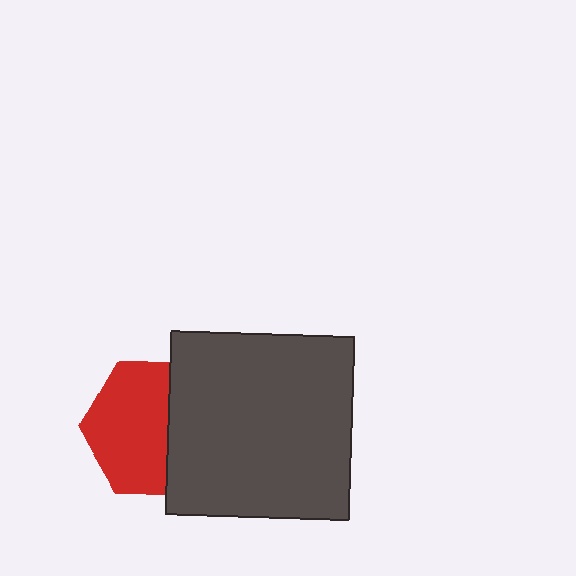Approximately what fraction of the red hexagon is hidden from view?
Roughly 40% of the red hexagon is hidden behind the dark gray square.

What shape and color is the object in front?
The object in front is a dark gray square.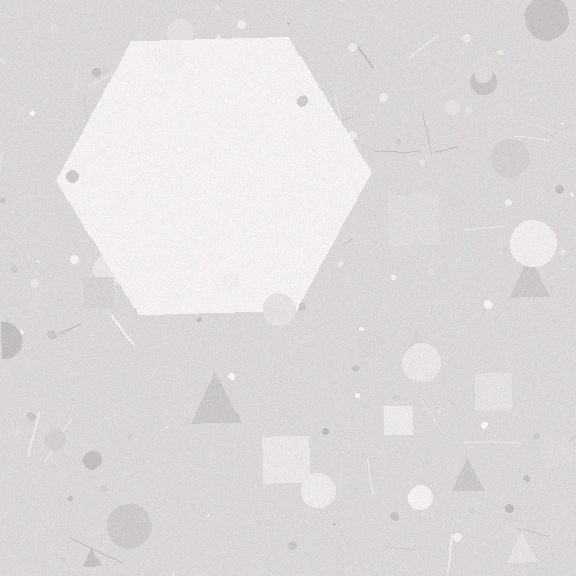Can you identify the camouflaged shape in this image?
The camouflaged shape is a hexagon.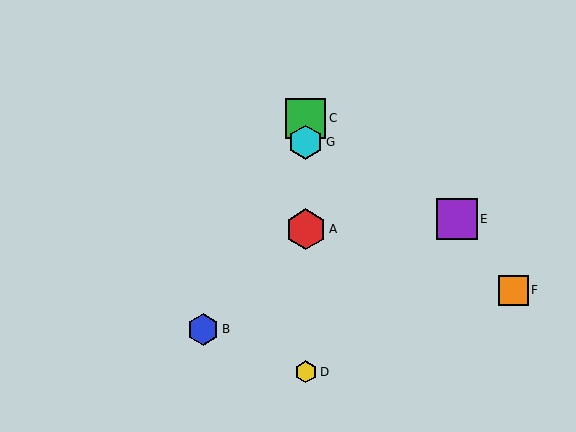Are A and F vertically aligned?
No, A is at x≈306 and F is at x≈514.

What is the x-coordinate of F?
Object F is at x≈514.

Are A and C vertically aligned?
Yes, both are at x≈306.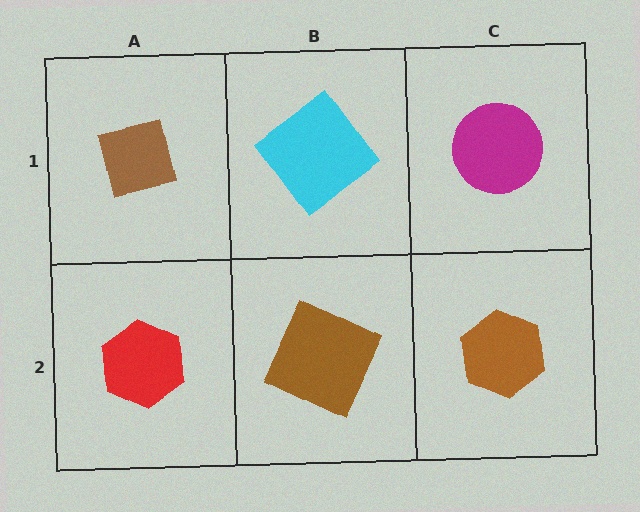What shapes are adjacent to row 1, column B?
A brown square (row 2, column B), a brown square (row 1, column A), a magenta circle (row 1, column C).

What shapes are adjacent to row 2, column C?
A magenta circle (row 1, column C), a brown square (row 2, column B).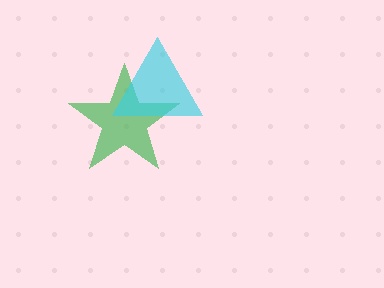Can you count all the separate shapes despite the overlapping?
Yes, there are 2 separate shapes.